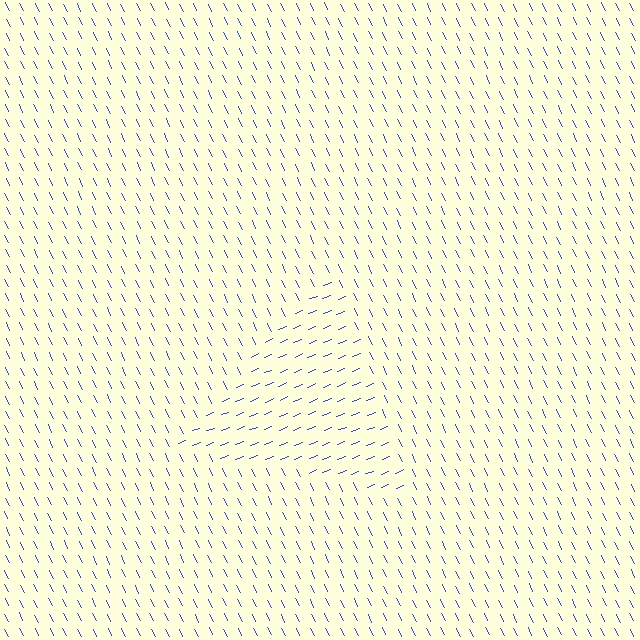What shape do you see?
I see a triangle.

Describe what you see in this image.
The image is filled with small blue line segments. A triangle region in the image has lines oriented differently from the surrounding lines, creating a visible texture boundary.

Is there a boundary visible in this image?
Yes, there is a texture boundary formed by a change in line orientation.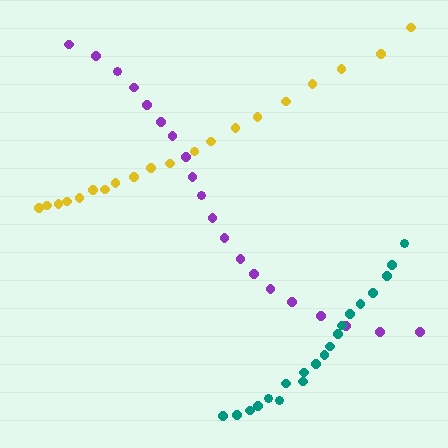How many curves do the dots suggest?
There are 3 distinct paths.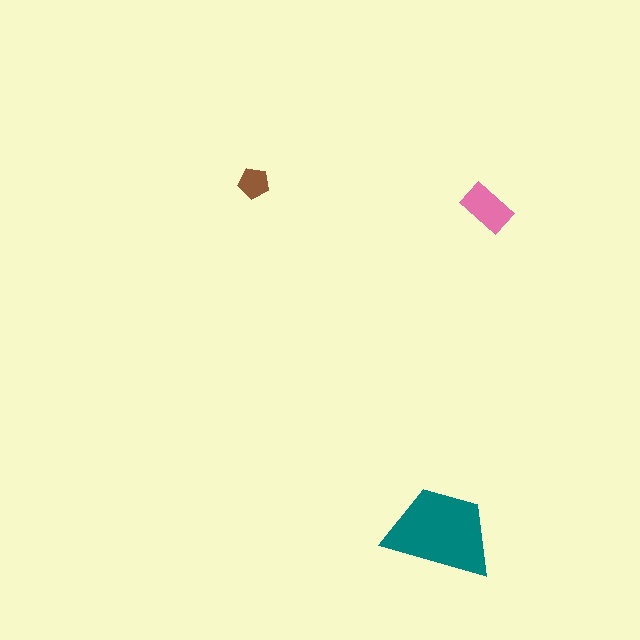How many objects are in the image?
There are 3 objects in the image.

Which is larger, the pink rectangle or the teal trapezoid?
The teal trapezoid.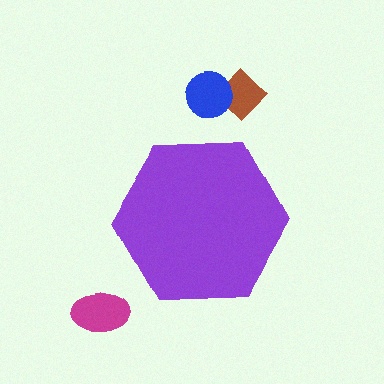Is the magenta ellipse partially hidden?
No, the magenta ellipse is fully visible.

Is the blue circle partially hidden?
No, the blue circle is fully visible.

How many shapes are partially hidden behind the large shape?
0 shapes are partially hidden.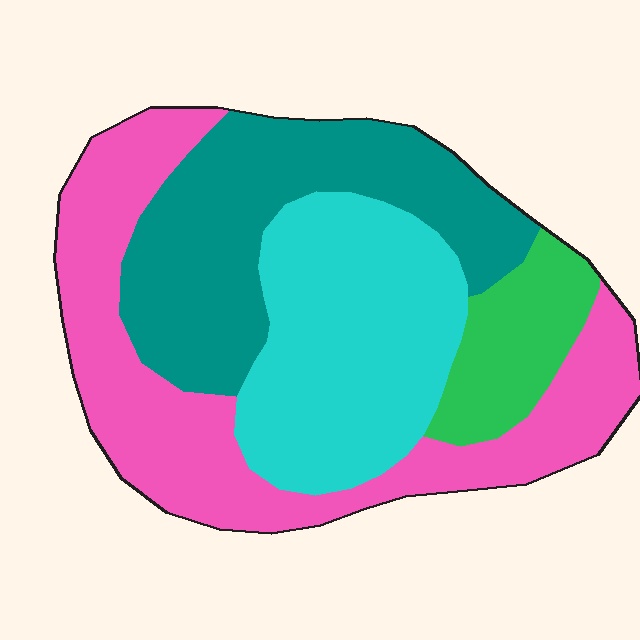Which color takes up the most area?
Pink, at roughly 35%.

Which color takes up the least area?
Green, at roughly 10%.